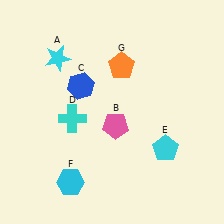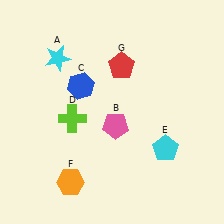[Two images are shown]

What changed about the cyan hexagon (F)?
In Image 1, F is cyan. In Image 2, it changed to orange.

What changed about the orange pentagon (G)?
In Image 1, G is orange. In Image 2, it changed to red.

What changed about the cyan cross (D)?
In Image 1, D is cyan. In Image 2, it changed to lime.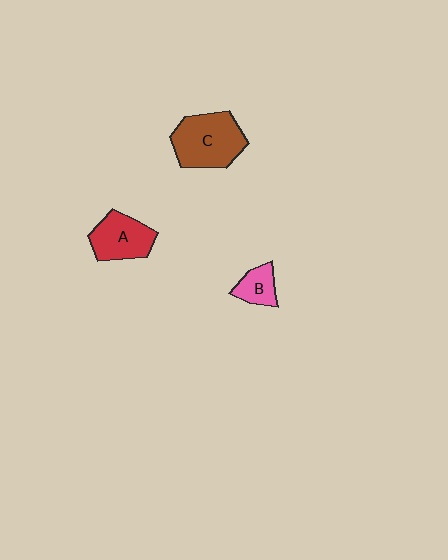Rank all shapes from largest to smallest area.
From largest to smallest: C (brown), A (red), B (pink).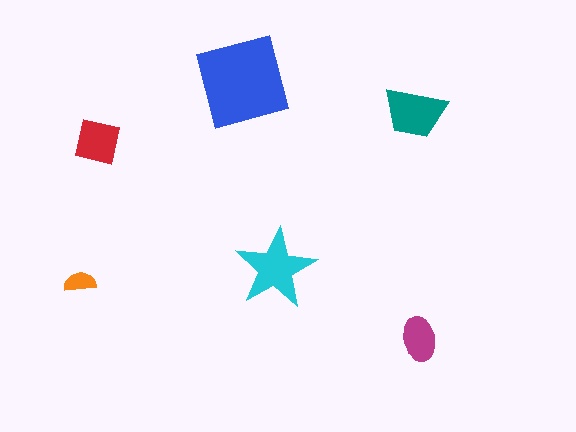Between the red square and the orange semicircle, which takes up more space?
The red square.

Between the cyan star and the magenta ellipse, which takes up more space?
The cyan star.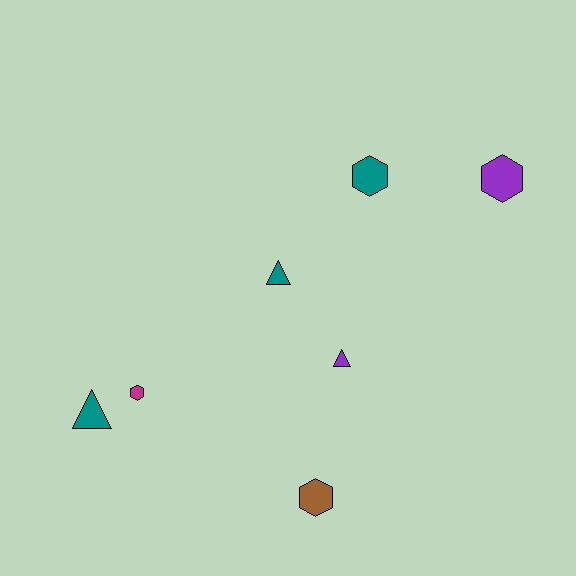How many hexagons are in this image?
There are 4 hexagons.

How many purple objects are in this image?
There are 2 purple objects.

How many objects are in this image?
There are 7 objects.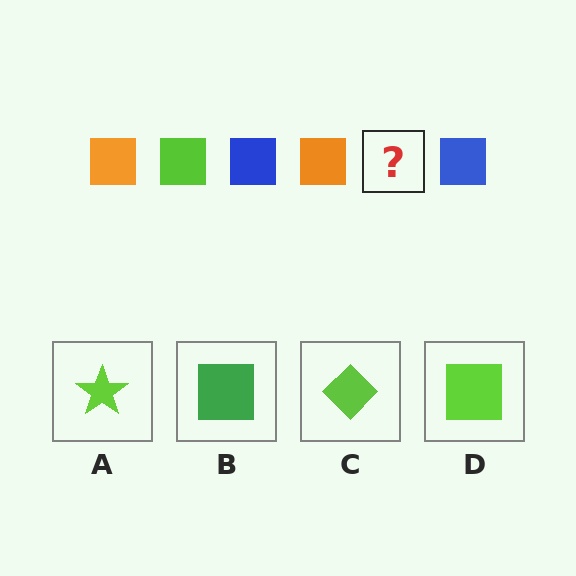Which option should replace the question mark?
Option D.